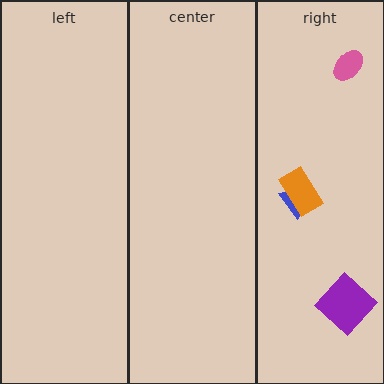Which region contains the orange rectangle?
The right region.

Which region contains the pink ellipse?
The right region.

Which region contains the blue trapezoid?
The right region.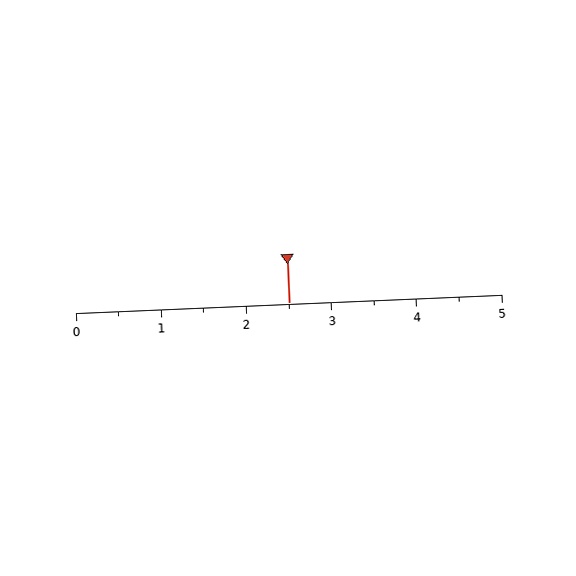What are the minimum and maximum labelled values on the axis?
The axis runs from 0 to 5.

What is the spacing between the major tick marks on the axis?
The major ticks are spaced 1 apart.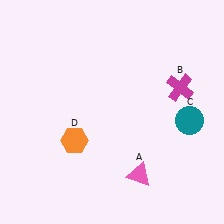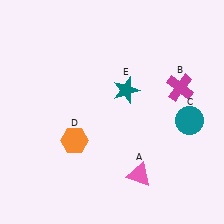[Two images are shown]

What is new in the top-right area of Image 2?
A teal star (E) was added in the top-right area of Image 2.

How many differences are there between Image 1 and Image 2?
There is 1 difference between the two images.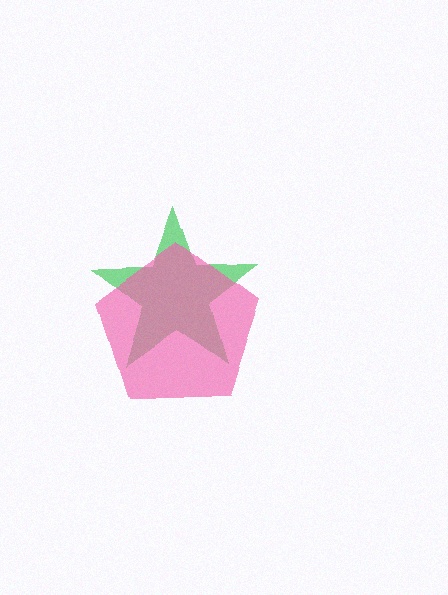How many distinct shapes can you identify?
There are 2 distinct shapes: a green star, a pink pentagon.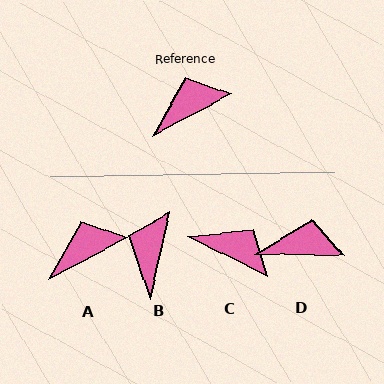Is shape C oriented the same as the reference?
No, it is off by about 54 degrees.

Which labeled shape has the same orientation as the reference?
A.